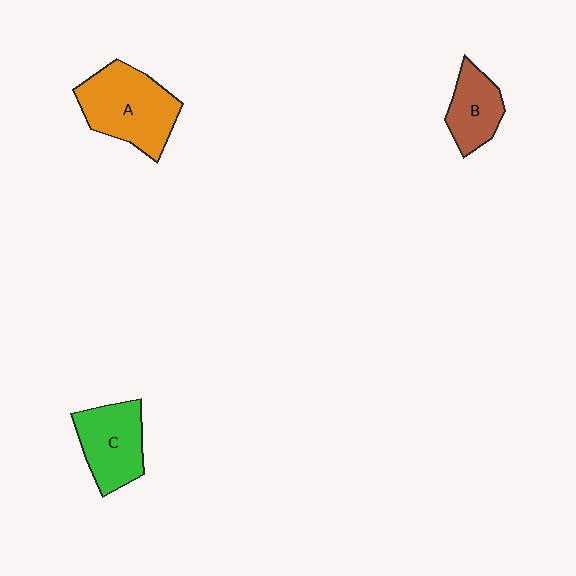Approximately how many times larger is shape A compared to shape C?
Approximately 1.3 times.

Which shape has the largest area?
Shape A (orange).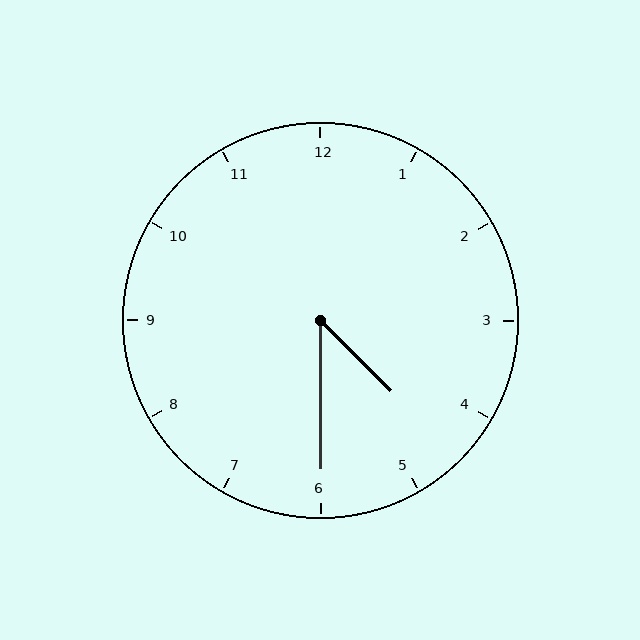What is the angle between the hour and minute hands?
Approximately 45 degrees.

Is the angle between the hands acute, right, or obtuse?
It is acute.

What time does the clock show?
4:30.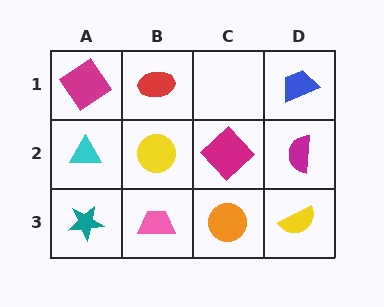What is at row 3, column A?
A teal star.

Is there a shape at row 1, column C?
No, that cell is empty.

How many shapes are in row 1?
3 shapes.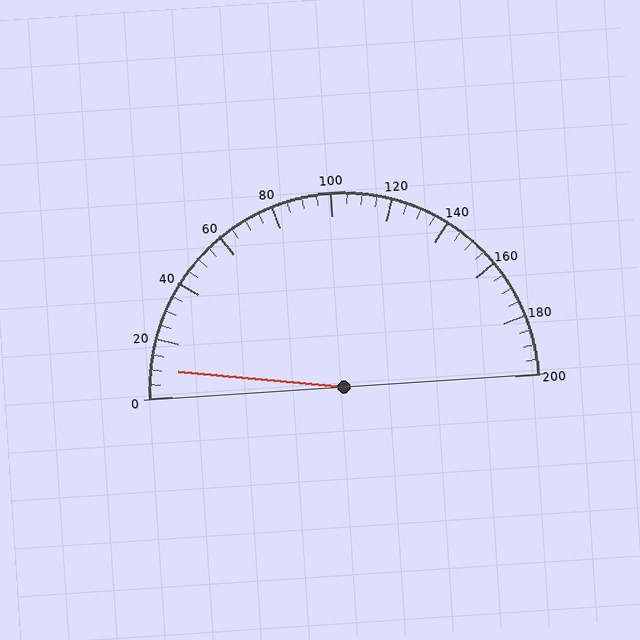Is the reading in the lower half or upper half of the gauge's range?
The reading is in the lower half of the range (0 to 200).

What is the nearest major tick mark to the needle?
The nearest major tick mark is 0.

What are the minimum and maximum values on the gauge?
The gauge ranges from 0 to 200.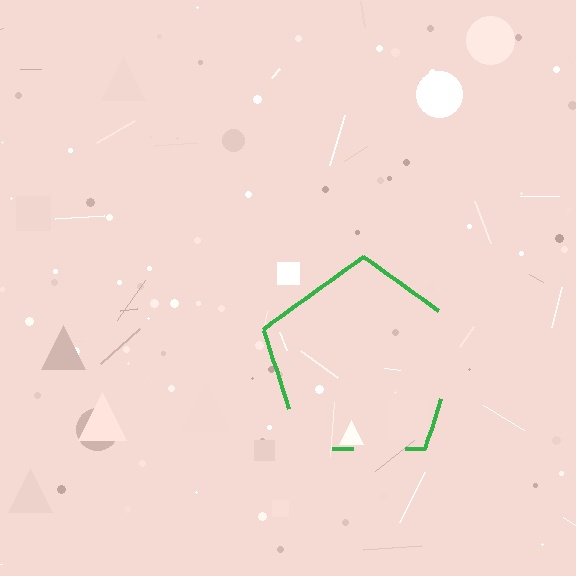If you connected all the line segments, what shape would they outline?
They would outline a pentagon.